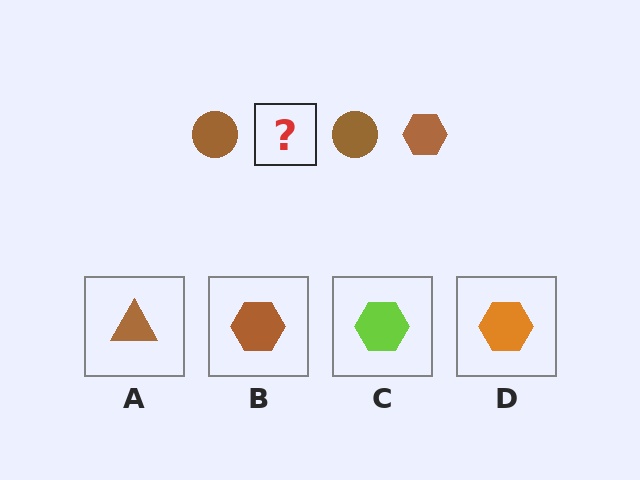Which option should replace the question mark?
Option B.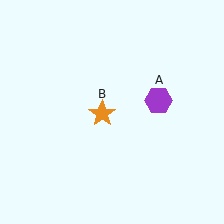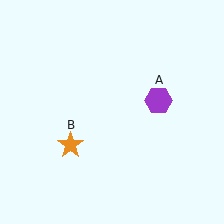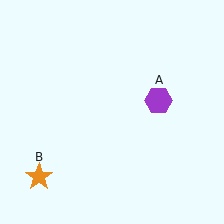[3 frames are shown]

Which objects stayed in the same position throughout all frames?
Purple hexagon (object A) remained stationary.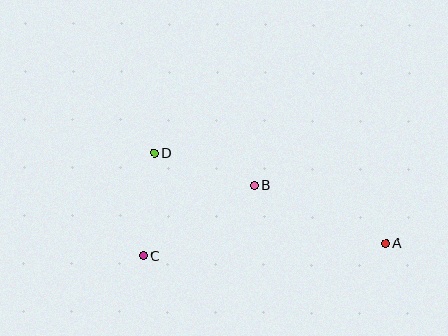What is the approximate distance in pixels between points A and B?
The distance between A and B is approximately 144 pixels.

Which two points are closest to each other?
Points C and D are closest to each other.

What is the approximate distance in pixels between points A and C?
The distance between A and C is approximately 243 pixels.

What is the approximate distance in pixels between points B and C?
The distance between B and C is approximately 131 pixels.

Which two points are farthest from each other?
Points A and D are farthest from each other.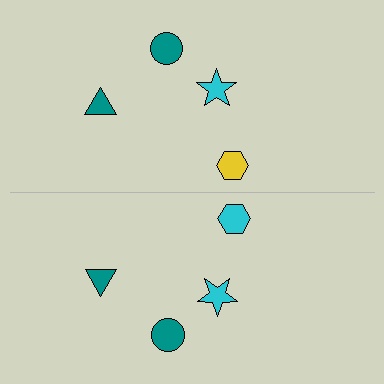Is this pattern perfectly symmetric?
No, the pattern is not perfectly symmetric. The cyan hexagon on the bottom side breaks the symmetry — its mirror counterpart is yellow.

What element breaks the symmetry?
The cyan hexagon on the bottom side breaks the symmetry — its mirror counterpart is yellow.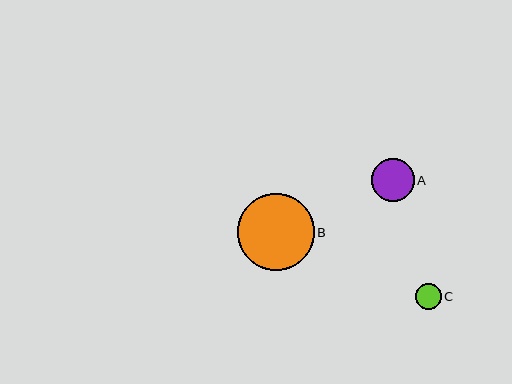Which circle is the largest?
Circle B is the largest with a size of approximately 77 pixels.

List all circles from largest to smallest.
From largest to smallest: B, A, C.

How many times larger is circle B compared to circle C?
Circle B is approximately 3.0 times the size of circle C.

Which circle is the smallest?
Circle C is the smallest with a size of approximately 26 pixels.